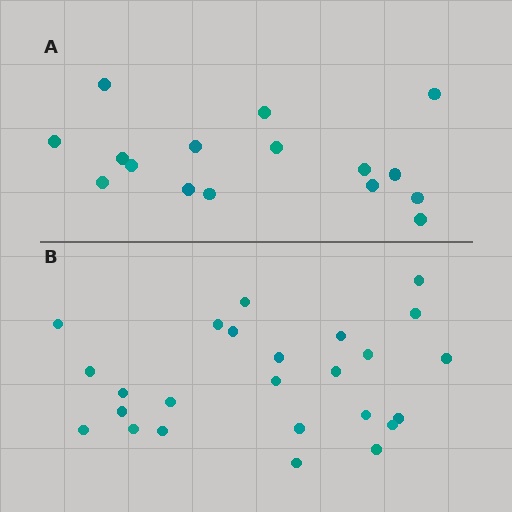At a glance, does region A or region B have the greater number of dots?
Region B (the bottom region) has more dots.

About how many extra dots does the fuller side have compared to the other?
Region B has roughly 8 or so more dots than region A.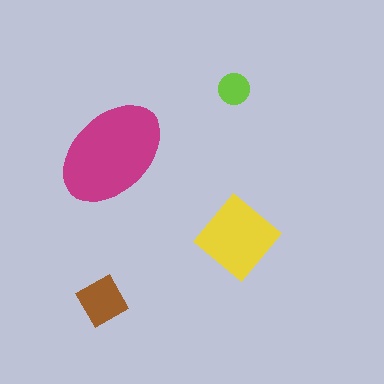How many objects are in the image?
There are 4 objects in the image.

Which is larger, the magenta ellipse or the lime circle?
The magenta ellipse.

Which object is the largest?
The magenta ellipse.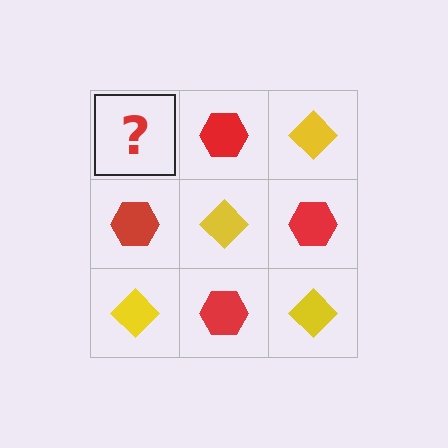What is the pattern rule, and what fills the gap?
The rule is that it alternates yellow diamond and red hexagon in a checkerboard pattern. The gap should be filled with a yellow diamond.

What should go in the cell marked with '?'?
The missing cell should contain a yellow diamond.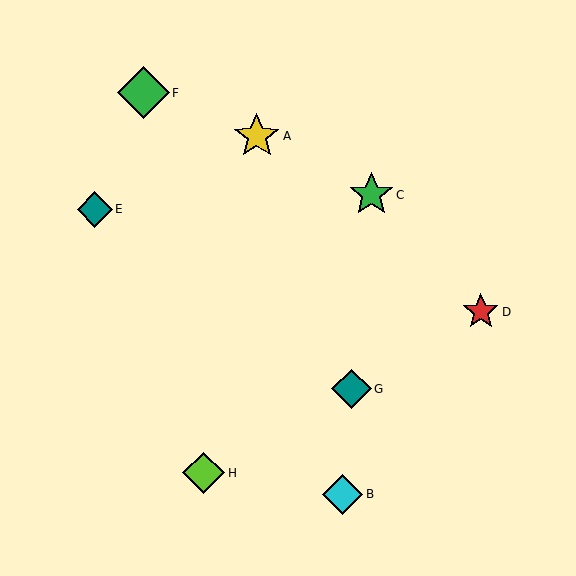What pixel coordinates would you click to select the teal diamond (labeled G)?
Click at (352, 389) to select the teal diamond G.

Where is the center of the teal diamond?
The center of the teal diamond is at (352, 389).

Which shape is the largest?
The green diamond (labeled F) is the largest.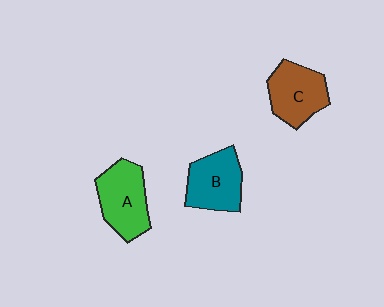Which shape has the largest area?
Shape A (green).